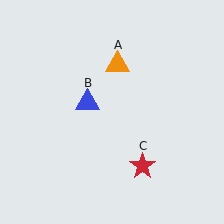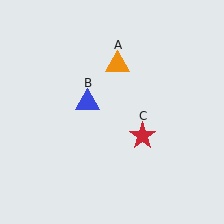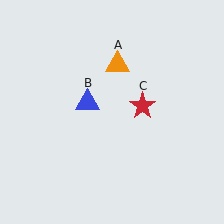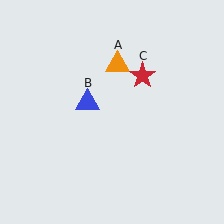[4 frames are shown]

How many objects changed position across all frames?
1 object changed position: red star (object C).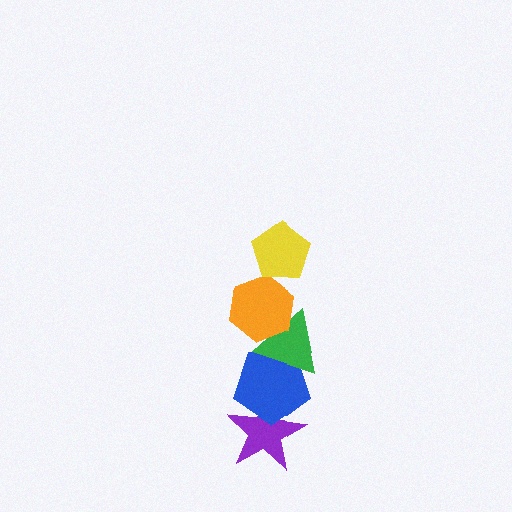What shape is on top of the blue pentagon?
The green triangle is on top of the blue pentagon.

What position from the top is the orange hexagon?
The orange hexagon is 2nd from the top.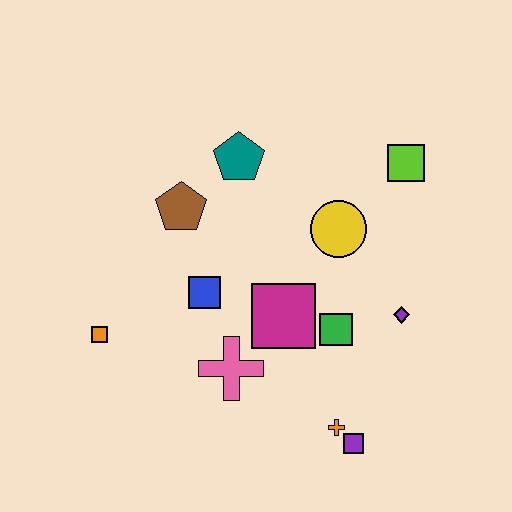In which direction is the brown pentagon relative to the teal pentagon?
The brown pentagon is to the left of the teal pentagon.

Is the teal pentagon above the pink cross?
Yes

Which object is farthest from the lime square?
The orange square is farthest from the lime square.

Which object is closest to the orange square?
The blue square is closest to the orange square.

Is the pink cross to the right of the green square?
No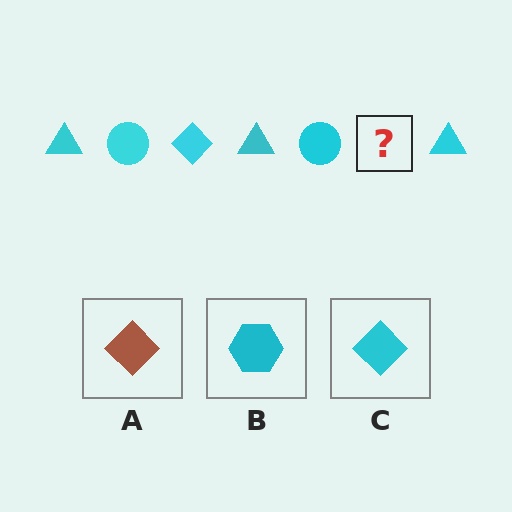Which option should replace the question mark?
Option C.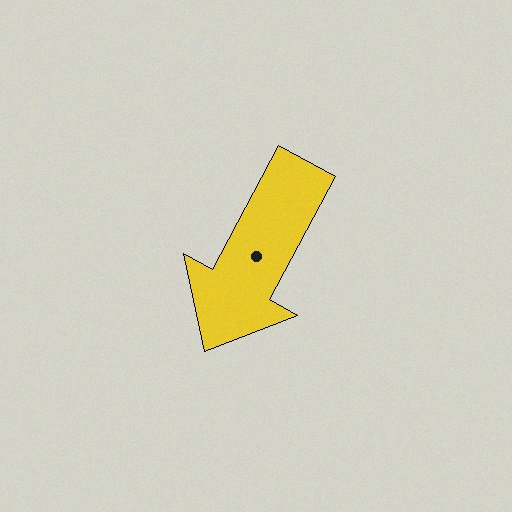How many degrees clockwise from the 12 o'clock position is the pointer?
Approximately 208 degrees.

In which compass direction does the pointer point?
Southwest.